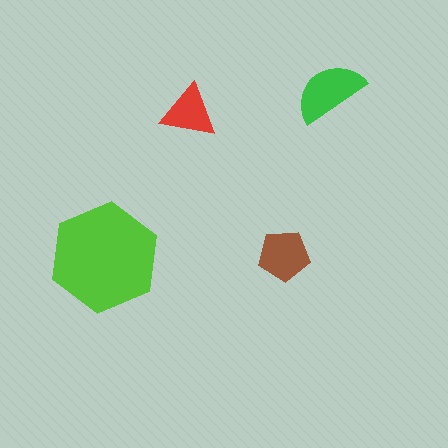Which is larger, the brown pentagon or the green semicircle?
The green semicircle.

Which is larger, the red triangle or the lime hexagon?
The lime hexagon.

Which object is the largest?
The lime hexagon.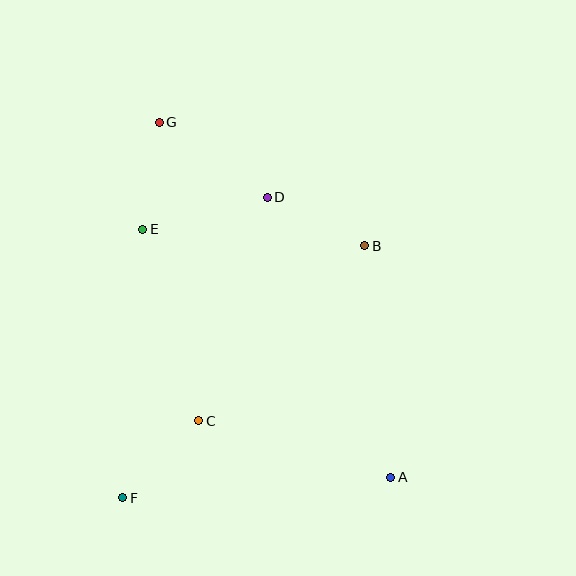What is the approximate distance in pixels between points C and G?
The distance between C and G is approximately 301 pixels.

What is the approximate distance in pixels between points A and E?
The distance between A and E is approximately 351 pixels.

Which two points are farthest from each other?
Points A and G are farthest from each other.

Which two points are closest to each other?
Points E and G are closest to each other.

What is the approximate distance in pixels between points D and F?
The distance between D and F is approximately 334 pixels.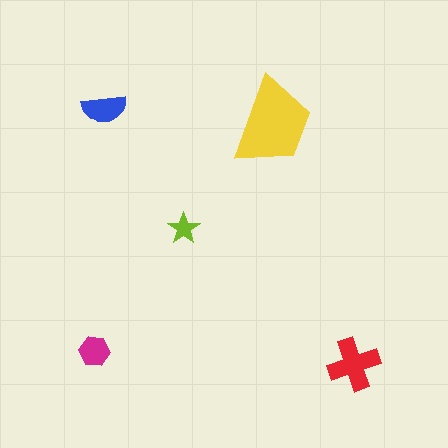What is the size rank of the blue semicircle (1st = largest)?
3rd.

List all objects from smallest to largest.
The lime star, the magenta hexagon, the blue semicircle, the red cross, the yellow trapezoid.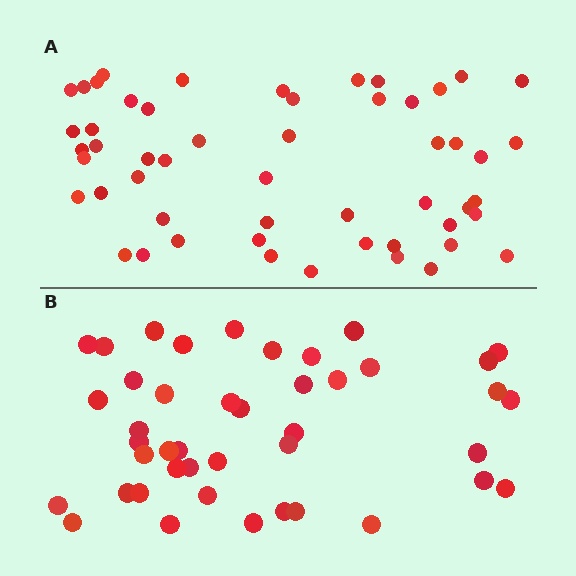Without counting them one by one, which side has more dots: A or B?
Region A (the top region) has more dots.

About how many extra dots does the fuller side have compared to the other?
Region A has roughly 10 or so more dots than region B.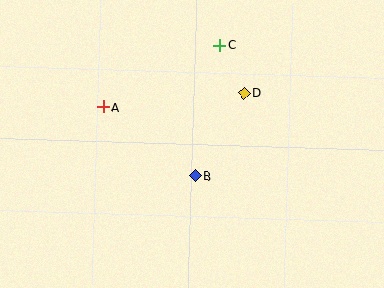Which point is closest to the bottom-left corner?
Point A is closest to the bottom-left corner.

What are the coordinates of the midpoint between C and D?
The midpoint between C and D is at (232, 69).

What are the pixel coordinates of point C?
Point C is at (220, 45).